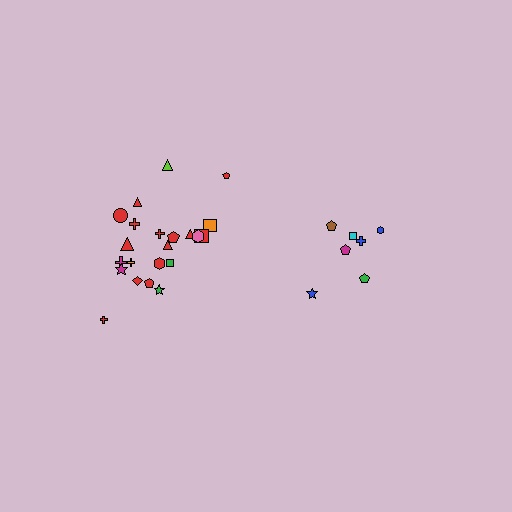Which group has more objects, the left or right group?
The left group.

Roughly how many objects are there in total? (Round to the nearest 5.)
Roughly 30 objects in total.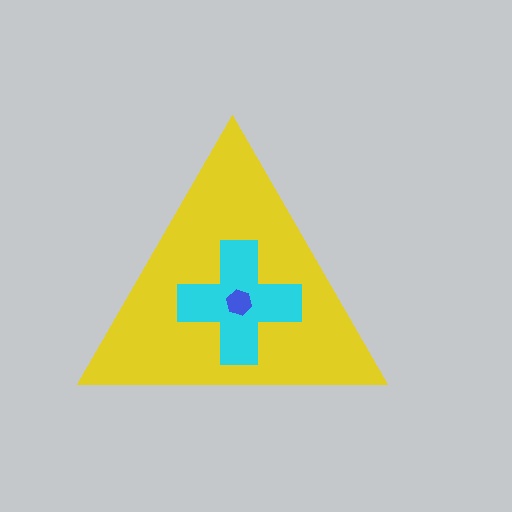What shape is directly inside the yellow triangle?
The cyan cross.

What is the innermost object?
The blue hexagon.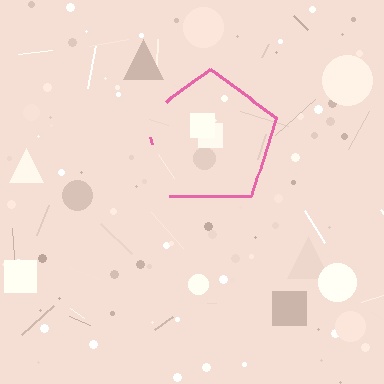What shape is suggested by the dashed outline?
The dashed outline suggests a pentagon.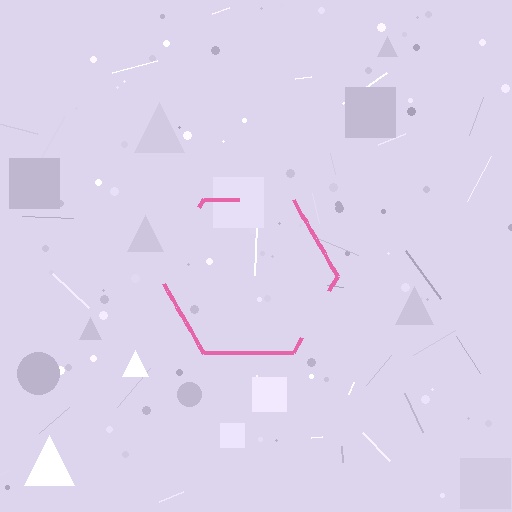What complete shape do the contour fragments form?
The contour fragments form a hexagon.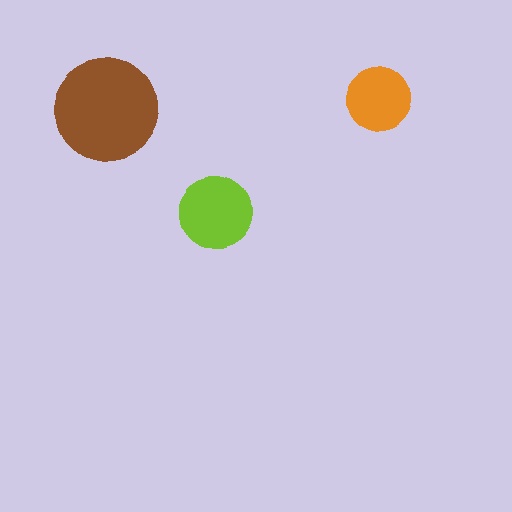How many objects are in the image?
There are 3 objects in the image.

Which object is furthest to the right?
The orange circle is rightmost.